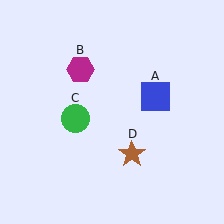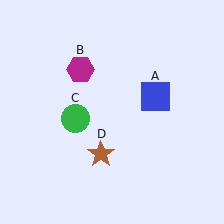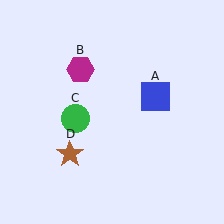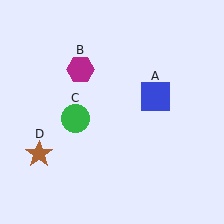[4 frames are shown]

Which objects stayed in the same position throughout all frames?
Blue square (object A) and magenta hexagon (object B) and green circle (object C) remained stationary.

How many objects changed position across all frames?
1 object changed position: brown star (object D).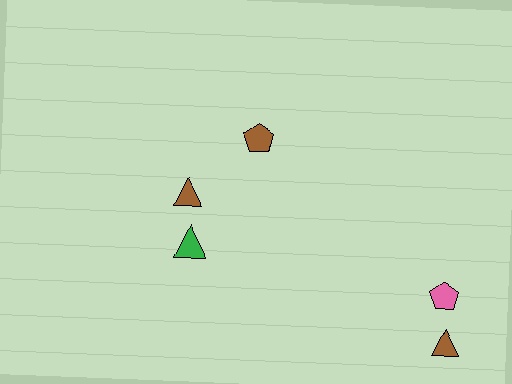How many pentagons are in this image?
There are 2 pentagons.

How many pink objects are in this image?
There is 1 pink object.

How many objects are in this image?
There are 5 objects.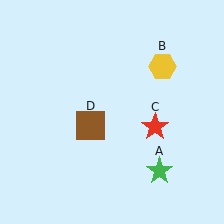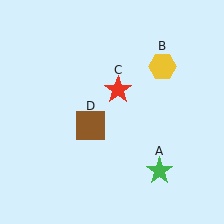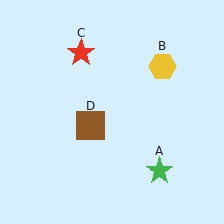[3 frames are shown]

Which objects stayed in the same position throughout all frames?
Green star (object A) and yellow hexagon (object B) and brown square (object D) remained stationary.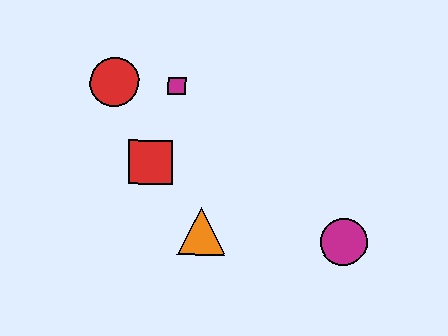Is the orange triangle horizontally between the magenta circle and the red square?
Yes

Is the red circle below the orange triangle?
No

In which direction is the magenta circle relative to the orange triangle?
The magenta circle is to the right of the orange triangle.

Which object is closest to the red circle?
The magenta square is closest to the red circle.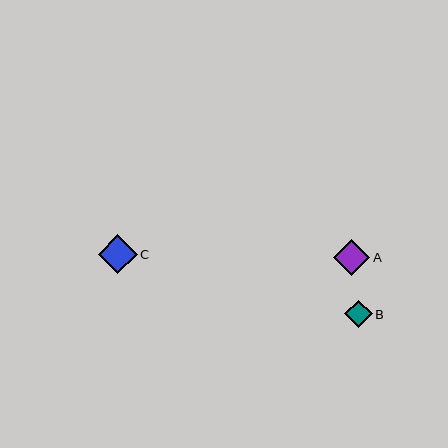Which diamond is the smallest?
Diamond B is the smallest with a size of approximately 27 pixels.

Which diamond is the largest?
Diamond C is the largest with a size of approximately 39 pixels.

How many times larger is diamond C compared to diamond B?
Diamond C is approximately 1.4 times the size of diamond B.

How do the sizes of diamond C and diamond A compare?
Diamond C and diamond A are approximately the same size.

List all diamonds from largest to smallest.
From largest to smallest: C, A, B.